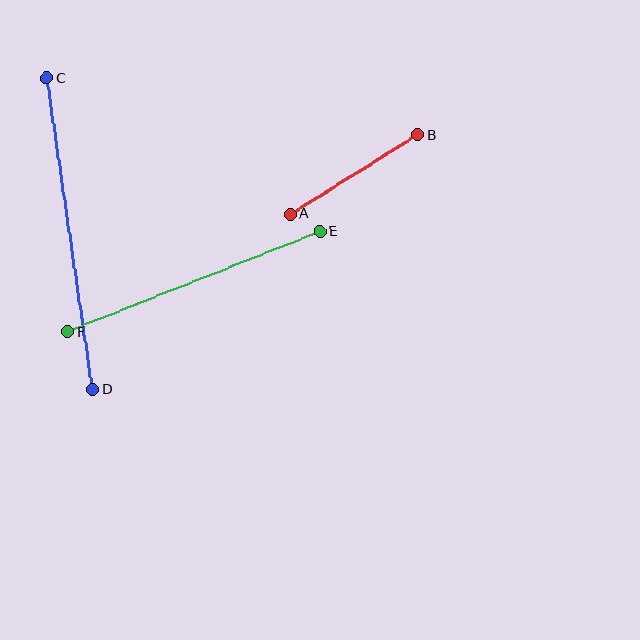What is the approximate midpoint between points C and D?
The midpoint is at approximately (70, 234) pixels.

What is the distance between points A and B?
The distance is approximately 150 pixels.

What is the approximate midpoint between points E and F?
The midpoint is at approximately (194, 281) pixels.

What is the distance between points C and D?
The distance is approximately 315 pixels.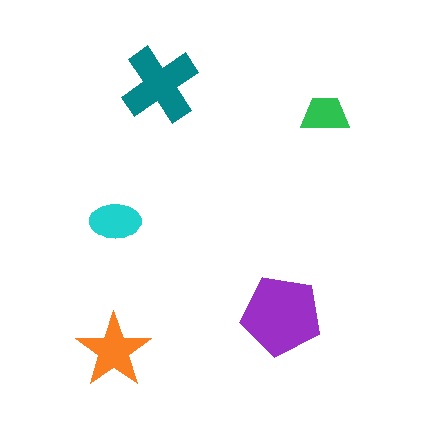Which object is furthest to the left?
The orange star is leftmost.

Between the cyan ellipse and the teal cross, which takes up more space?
The teal cross.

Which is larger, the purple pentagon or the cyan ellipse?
The purple pentagon.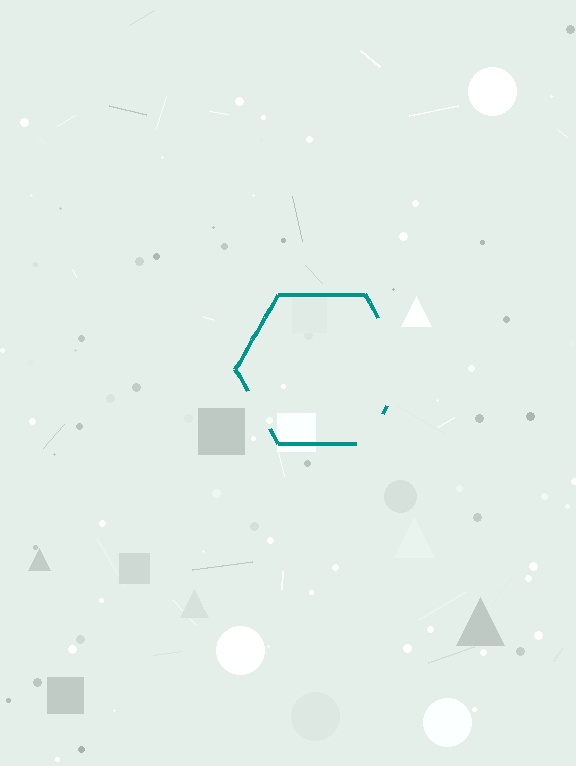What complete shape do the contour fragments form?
The contour fragments form a hexagon.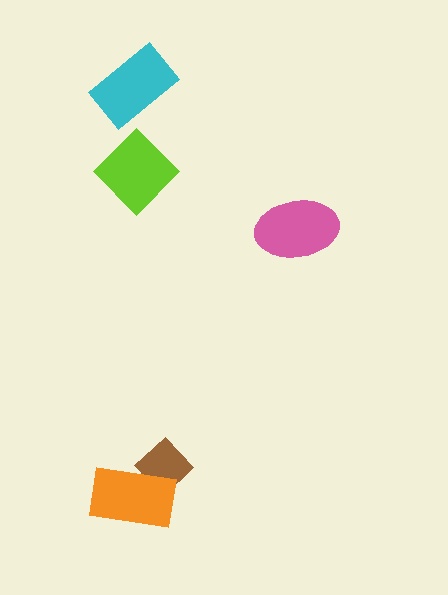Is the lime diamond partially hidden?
No, no other shape covers it.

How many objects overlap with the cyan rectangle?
0 objects overlap with the cyan rectangle.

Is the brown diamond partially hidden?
Yes, it is partially covered by another shape.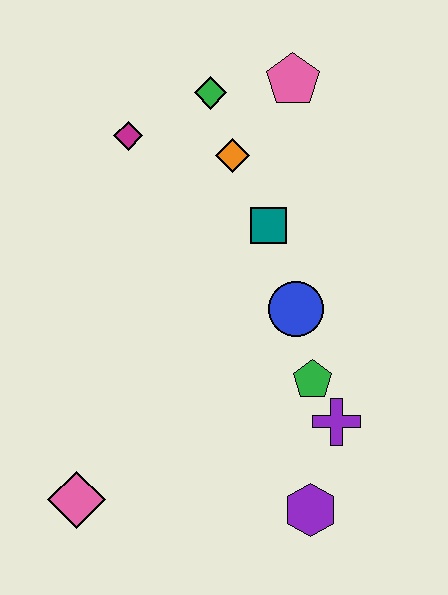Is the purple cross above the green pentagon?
No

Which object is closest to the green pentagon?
The purple cross is closest to the green pentagon.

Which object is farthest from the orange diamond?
The pink diamond is farthest from the orange diamond.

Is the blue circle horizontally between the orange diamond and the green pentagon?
Yes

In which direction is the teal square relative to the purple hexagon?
The teal square is above the purple hexagon.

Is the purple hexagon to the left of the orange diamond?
No